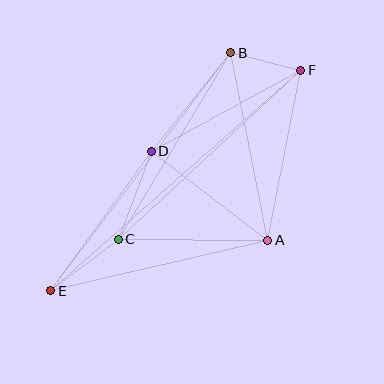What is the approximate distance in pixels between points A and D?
The distance between A and D is approximately 146 pixels.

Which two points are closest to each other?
Points B and F are closest to each other.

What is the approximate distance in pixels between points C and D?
The distance between C and D is approximately 94 pixels.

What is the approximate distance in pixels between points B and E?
The distance between B and E is approximately 299 pixels.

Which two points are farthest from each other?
Points E and F are farthest from each other.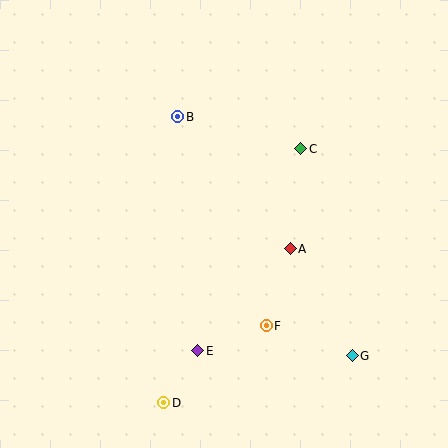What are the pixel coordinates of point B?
Point B is at (178, 117).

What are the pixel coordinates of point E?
Point E is at (198, 351).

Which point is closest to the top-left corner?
Point B is closest to the top-left corner.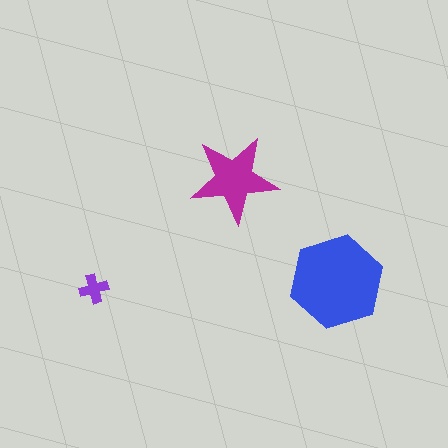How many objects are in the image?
There are 3 objects in the image.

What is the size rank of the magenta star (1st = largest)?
2nd.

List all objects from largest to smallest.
The blue hexagon, the magenta star, the purple cross.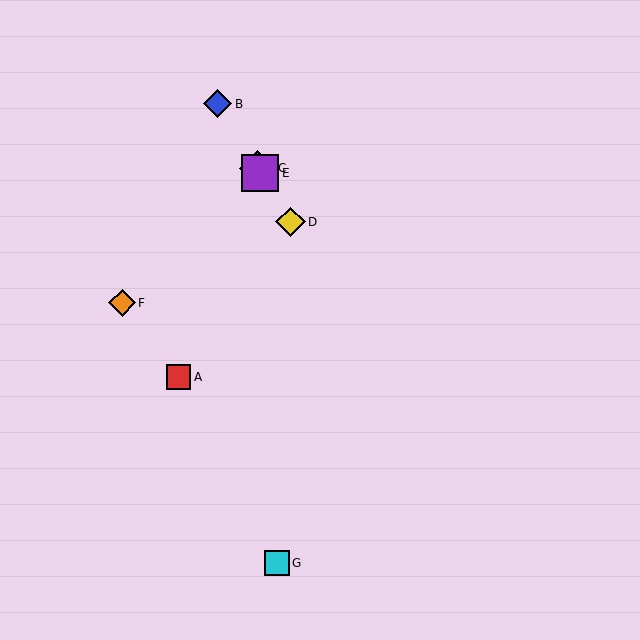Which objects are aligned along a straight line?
Objects B, C, D, E are aligned along a straight line.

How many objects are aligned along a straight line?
4 objects (B, C, D, E) are aligned along a straight line.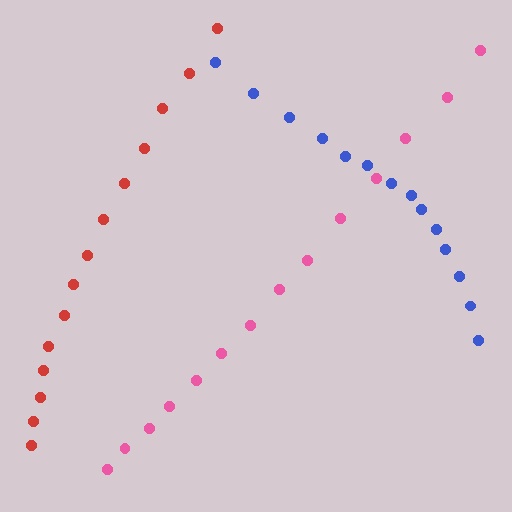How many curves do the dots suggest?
There are 3 distinct paths.